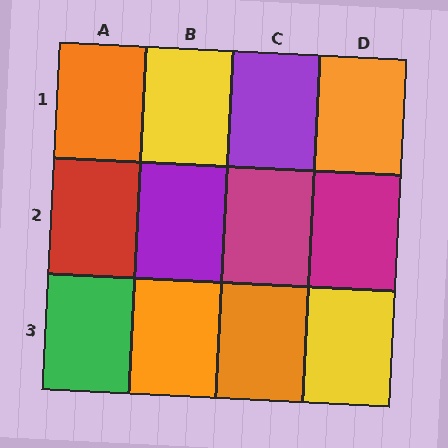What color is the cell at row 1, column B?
Yellow.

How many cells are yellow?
2 cells are yellow.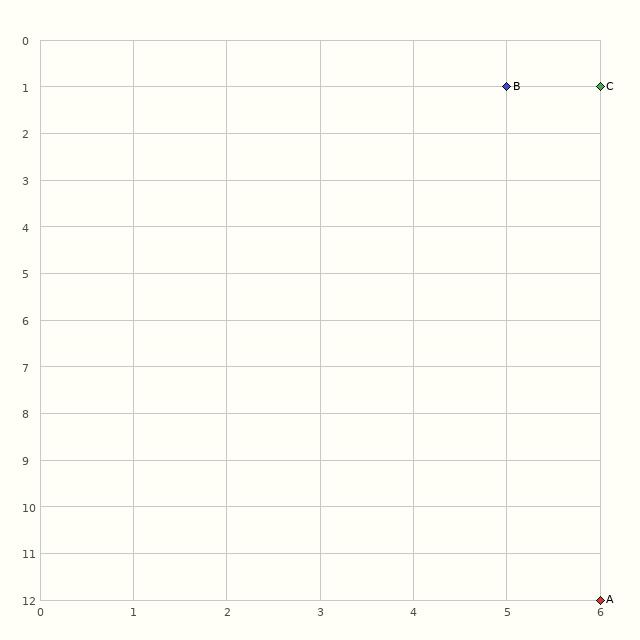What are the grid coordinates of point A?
Point A is at grid coordinates (6, 12).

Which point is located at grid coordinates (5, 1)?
Point B is at (5, 1).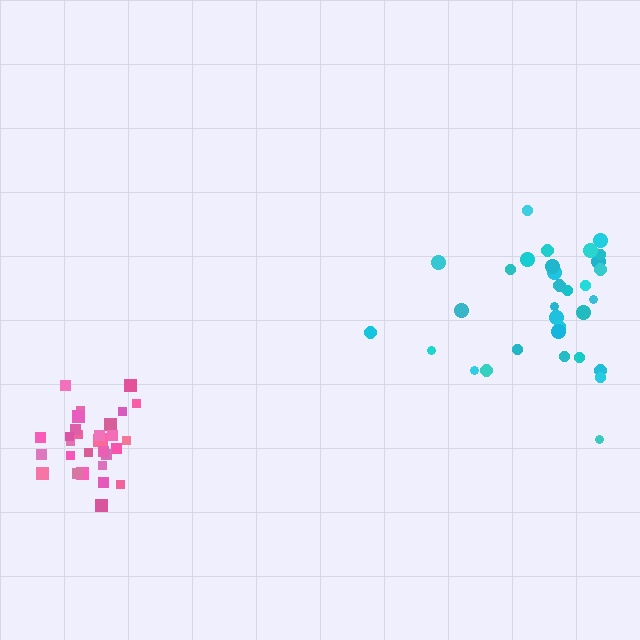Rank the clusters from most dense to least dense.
pink, cyan.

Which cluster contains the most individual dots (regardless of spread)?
Cyan (32).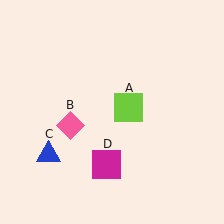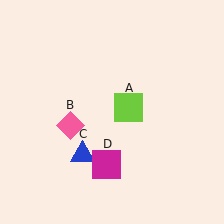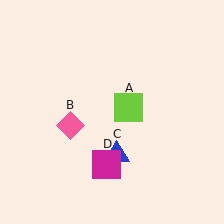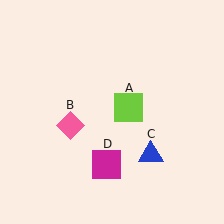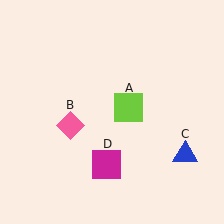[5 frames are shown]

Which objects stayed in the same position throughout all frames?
Lime square (object A) and pink diamond (object B) and magenta square (object D) remained stationary.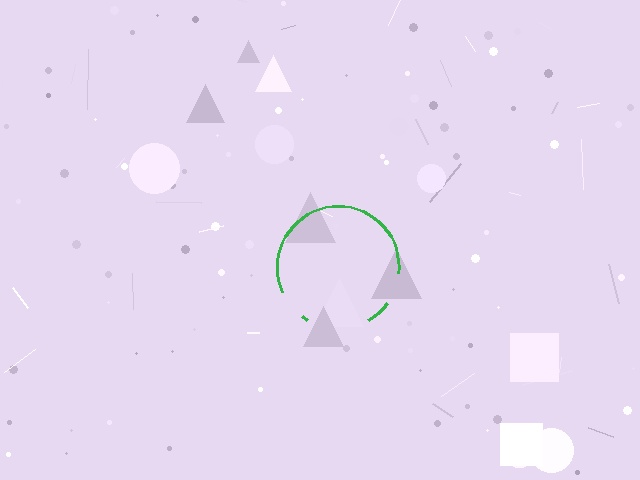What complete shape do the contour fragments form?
The contour fragments form a circle.